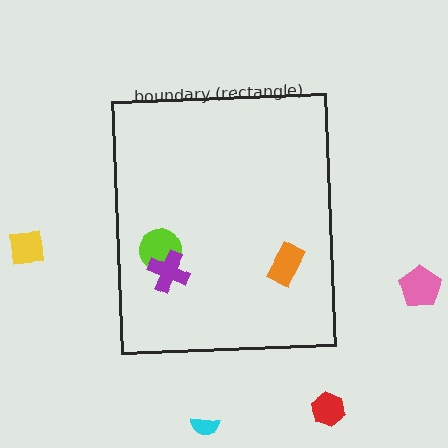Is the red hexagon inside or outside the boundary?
Outside.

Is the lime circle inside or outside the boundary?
Inside.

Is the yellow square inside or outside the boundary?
Outside.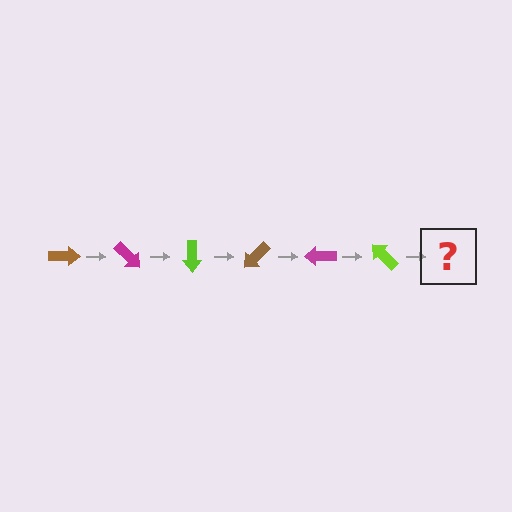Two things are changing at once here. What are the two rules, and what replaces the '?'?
The two rules are that it rotates 45 degrees each step and the color cycles through brown, magenta, and lime. The '?' should be a brown arrow, rotated 270 degrees from the start.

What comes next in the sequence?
The next element should be a brown arrow, rotated 270 degrees from the start.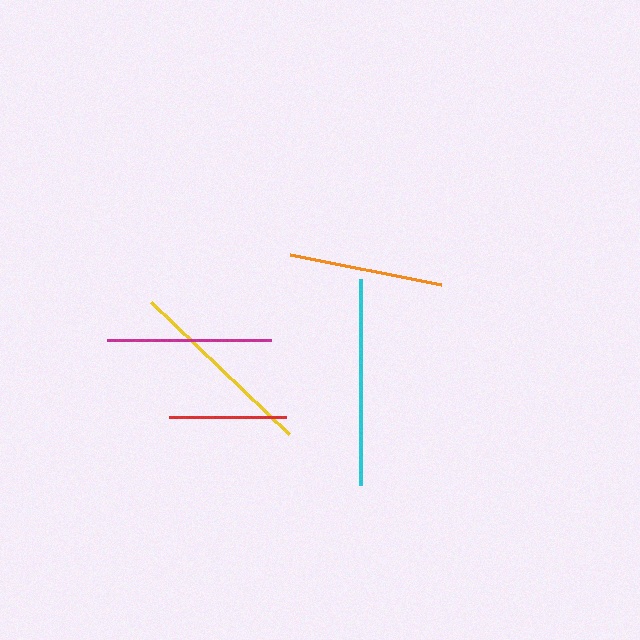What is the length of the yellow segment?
The yellow segment is approximately 190 pixels long.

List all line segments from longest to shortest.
From longest to shortest: cyan, yellow, magenta, orange, red.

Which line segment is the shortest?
The red line is the shortest at approximately 117 pixels.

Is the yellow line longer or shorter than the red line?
The yellow line is longer than the red line.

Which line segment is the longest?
The cyan line is the longest at approximately 206 pixels.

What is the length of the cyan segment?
The cyan segment is approximately 206 pixels long.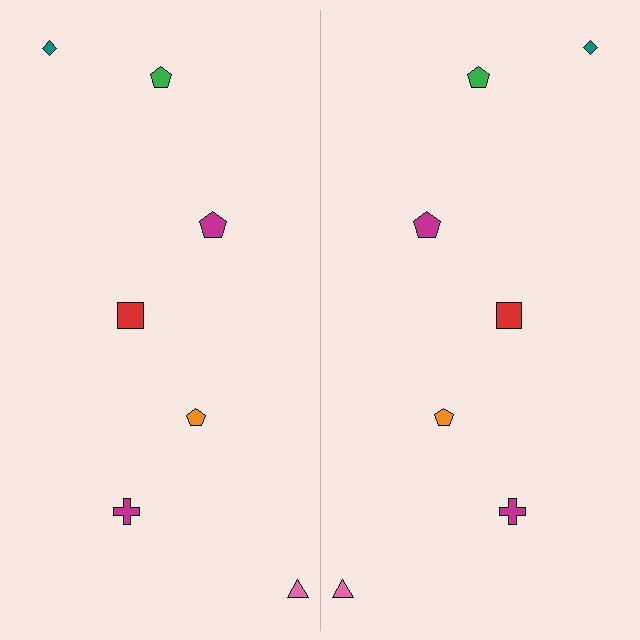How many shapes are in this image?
There are 14 shapes in this image.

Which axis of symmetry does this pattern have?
The pattern has a vertical axis of symmetry running through the center of the image.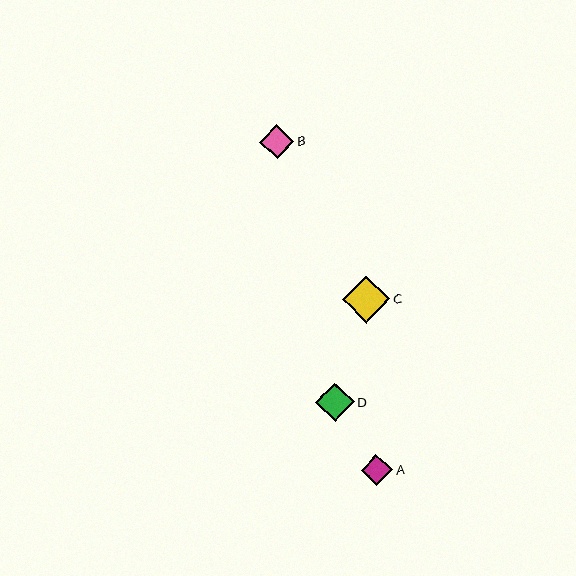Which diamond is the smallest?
Diamond A is the smallest with a size of approximately 31 pixels.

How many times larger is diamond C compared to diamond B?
Diamond C is approximately 1.4 times the size of diamond B.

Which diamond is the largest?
Diamond C is the largest with a size of approximately 47 pixels.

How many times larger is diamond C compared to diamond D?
Diamond C is approximately 1.2 times the size of diamond D.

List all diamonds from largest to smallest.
From largest to smallest: C, D, B, A.